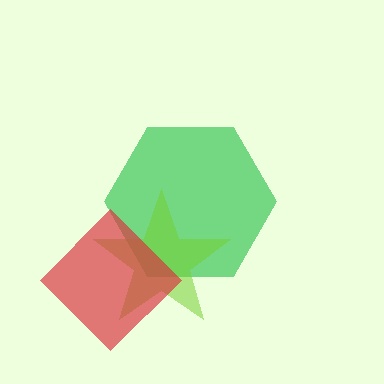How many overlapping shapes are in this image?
There are 3 overlapping shapes in the image.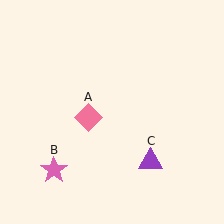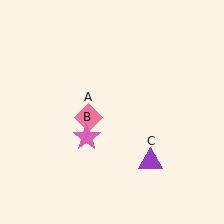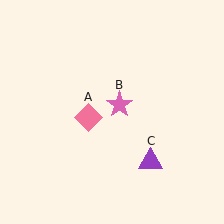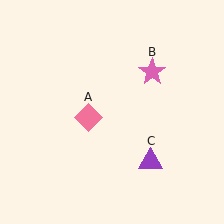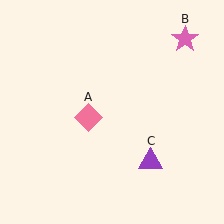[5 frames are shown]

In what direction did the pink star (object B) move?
The pink star (object B) moved up and to the right.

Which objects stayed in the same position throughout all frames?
Pink diamond (object A) and purple triangle (object C) remained stationary.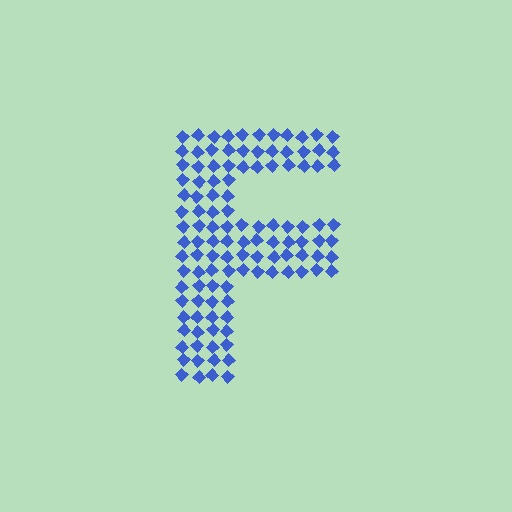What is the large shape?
The large shape is the letter F.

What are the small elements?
The small elements are diamonds.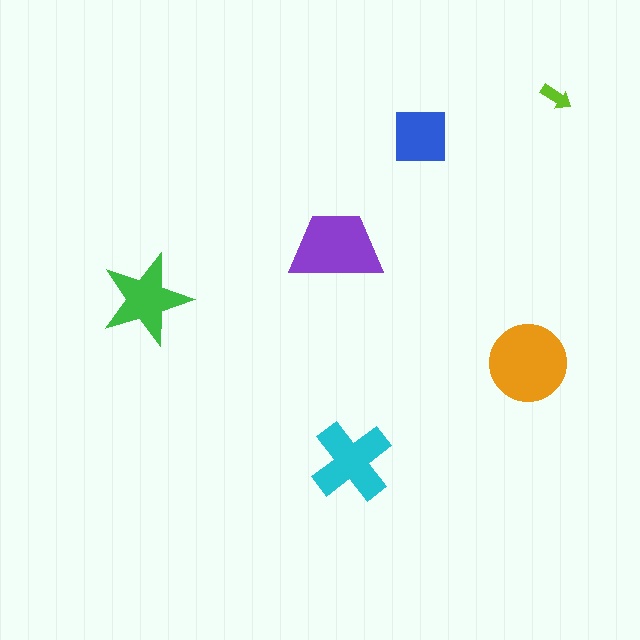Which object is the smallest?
The lime arrow.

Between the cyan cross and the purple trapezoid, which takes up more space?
The purple trapezoid.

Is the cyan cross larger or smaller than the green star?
Larger.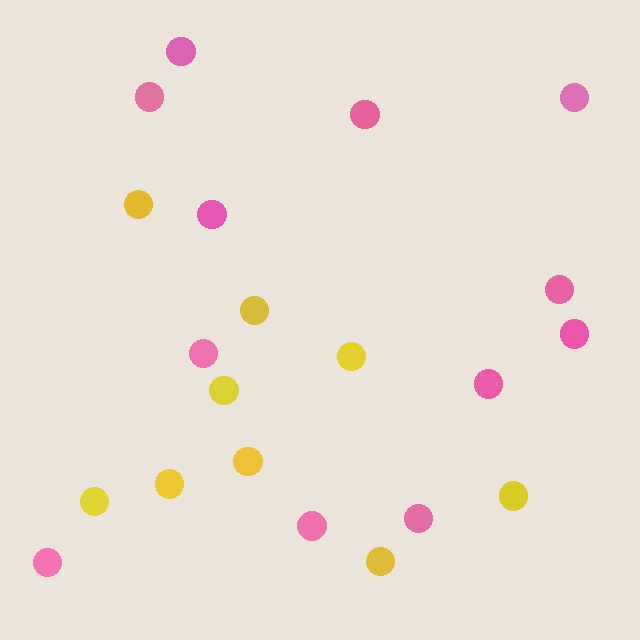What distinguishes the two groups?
There are 2 groups: one group of pink circles (12) and one group of yellow circles (9).